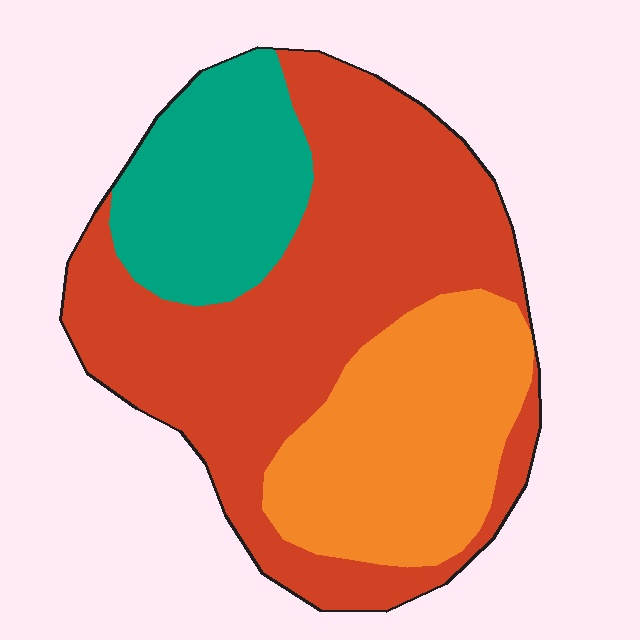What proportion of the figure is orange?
Orange covers 27% of the figure.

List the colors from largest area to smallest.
From largest to smallest: red, orange, teal.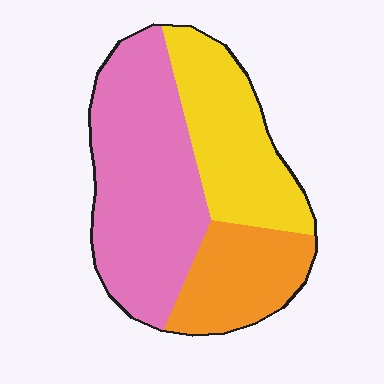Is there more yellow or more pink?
Pink.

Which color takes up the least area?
Orange, at roughly 20%.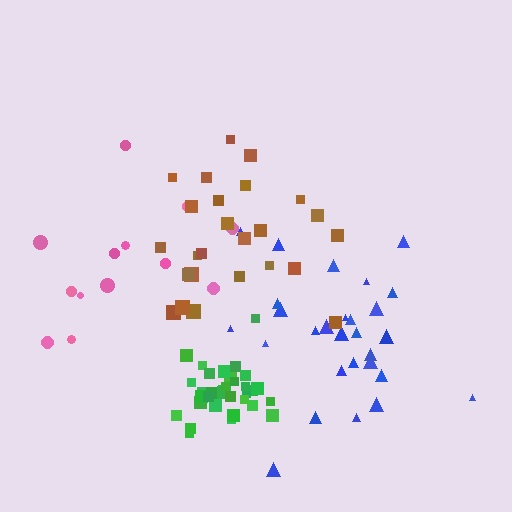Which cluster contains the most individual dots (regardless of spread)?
Green (33).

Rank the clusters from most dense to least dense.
green, blue, brown, pink.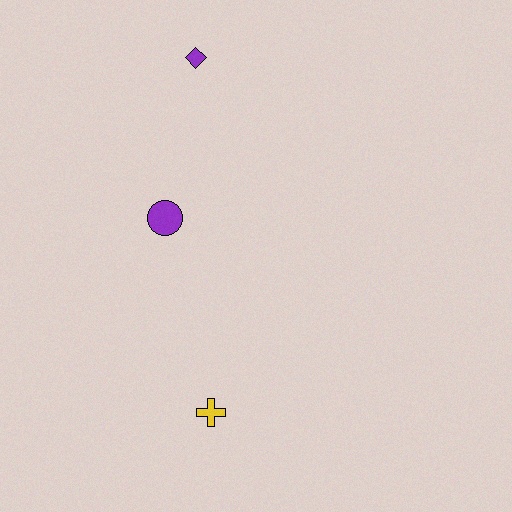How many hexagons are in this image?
There are no hexagons.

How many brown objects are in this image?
There are no brown objects.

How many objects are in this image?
There are 3 objects.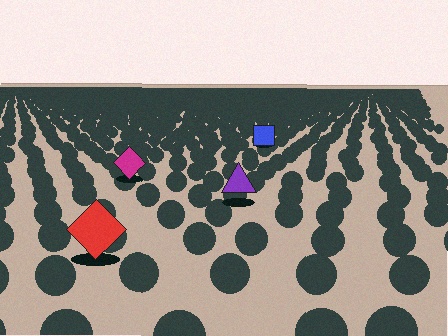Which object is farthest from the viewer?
The blue square is farthest from the viewer. It appears smaller and the ground texture around it is denser.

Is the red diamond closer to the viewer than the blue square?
Yes. The red diamond is closer — you can tell from the texture gradient: the ground texture is coarser near it.